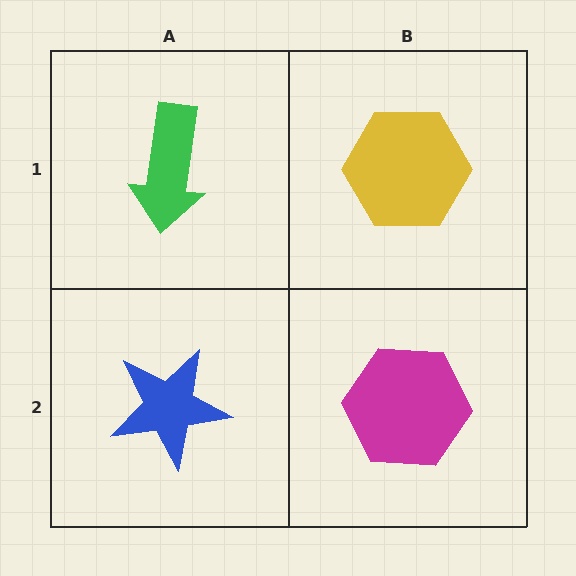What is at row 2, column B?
A magenta hexagon.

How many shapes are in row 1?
2 shapes.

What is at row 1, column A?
A green arrow.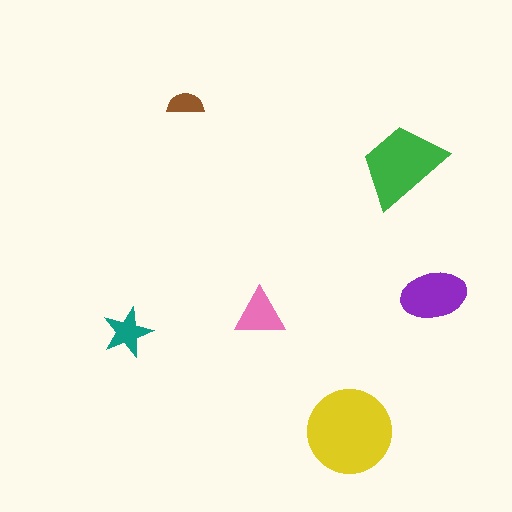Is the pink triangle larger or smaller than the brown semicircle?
Larger.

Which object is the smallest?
The brown semicircle.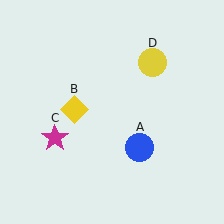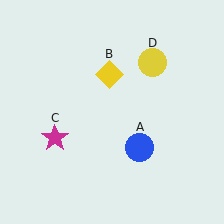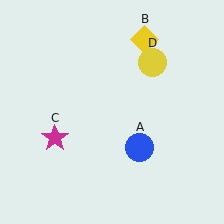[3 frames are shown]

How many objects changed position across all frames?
1 object changed position: yellow diamond (object B).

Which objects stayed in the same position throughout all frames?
Blue circle (object A) and magenta star (object C) and yellow circle (object D) remained stationary.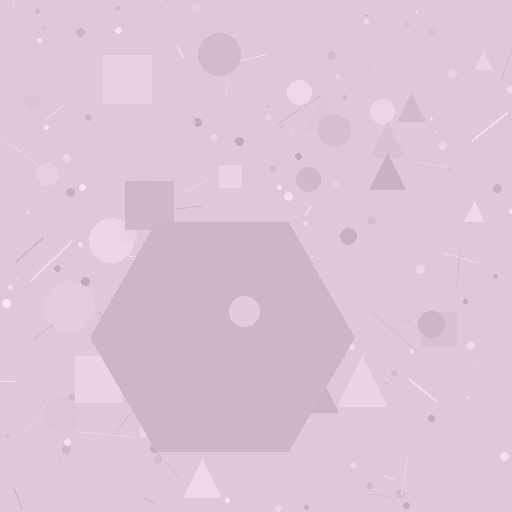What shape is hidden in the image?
A hexagon is hidden in the image.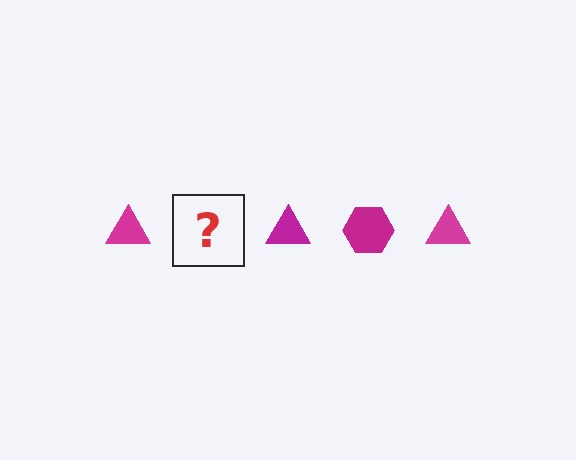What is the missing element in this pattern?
The missing element is a magenta hexagon.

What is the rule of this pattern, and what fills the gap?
The rule is that the pattern cycles through triangle, hexagon shapes in magenta. The gap should be filled with a magenta hexagon.